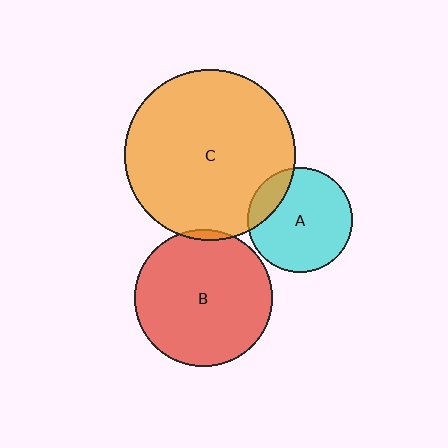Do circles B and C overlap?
Yes.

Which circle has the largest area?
Circle C (orange).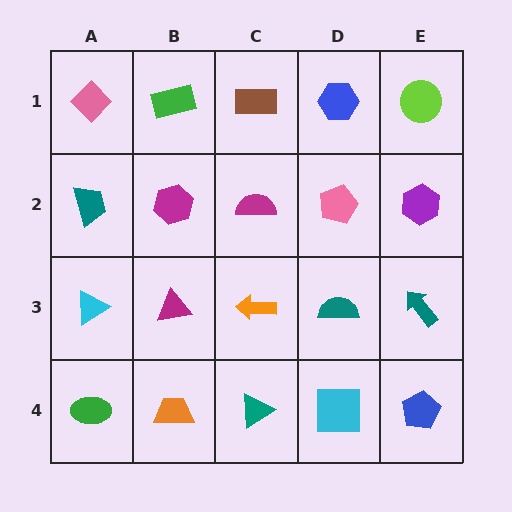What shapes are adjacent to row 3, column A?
A teal trapezoid (row 2, column A), a green ellipse (row 4, column A), a magenta triangle (row 3, column B).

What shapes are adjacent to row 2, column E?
A lime circle (row 1, column E), a teal arrow (row 3, column E), a pink pentagon (row 2, column D).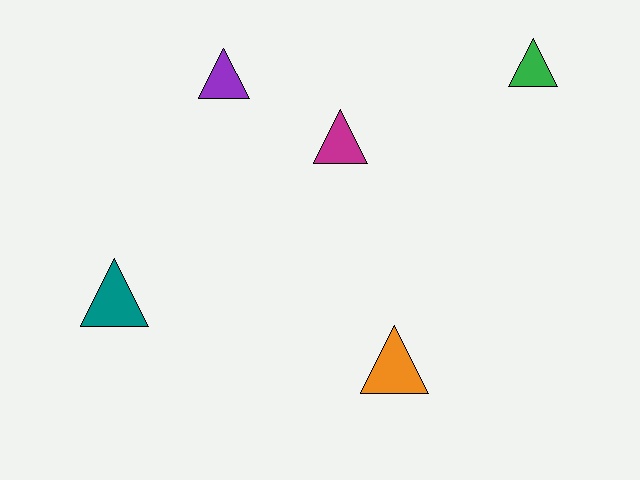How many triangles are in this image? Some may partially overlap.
There are 5 triangles.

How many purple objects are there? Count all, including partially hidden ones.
There is 1 purple object.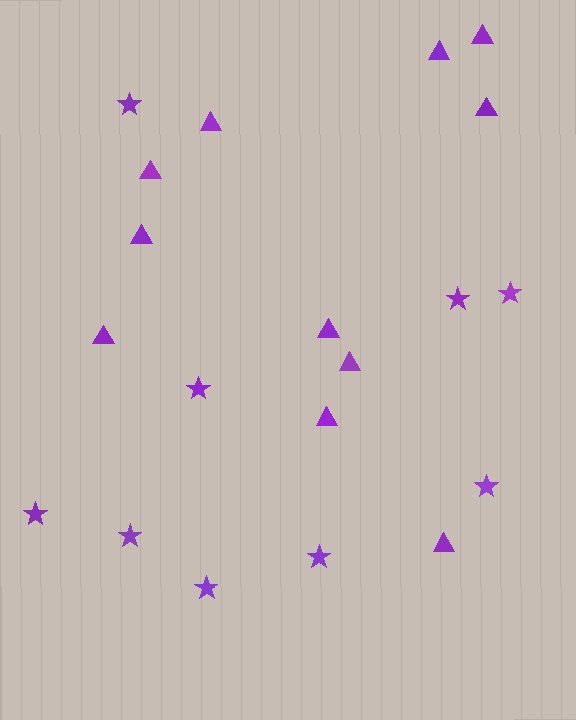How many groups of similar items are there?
There are 2 groups: one group of stars (9) and one group of triangles (11).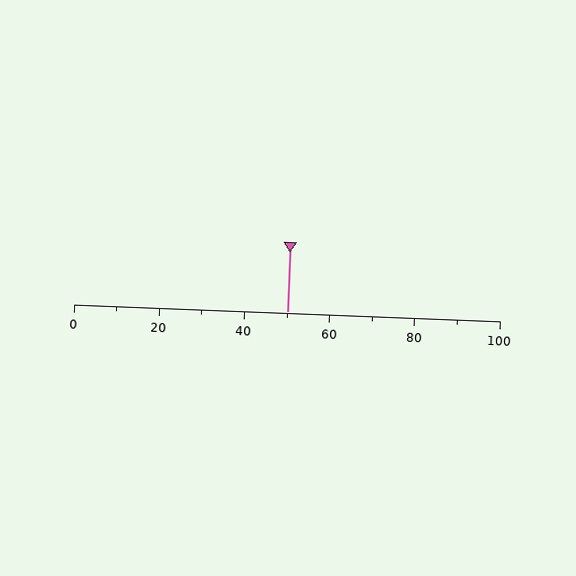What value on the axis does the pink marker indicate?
The marker indicates approximately 50.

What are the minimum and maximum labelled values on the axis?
The axis runs from 0 to 100.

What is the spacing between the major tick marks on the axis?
The major ticks are spaced 20 apart.